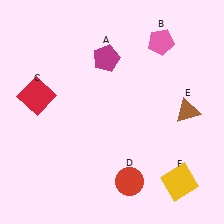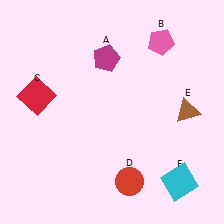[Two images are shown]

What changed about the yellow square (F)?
In Image 1, F is yellow. In Image 2, it changed to cyan.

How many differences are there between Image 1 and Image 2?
There is 1 difference between the two images.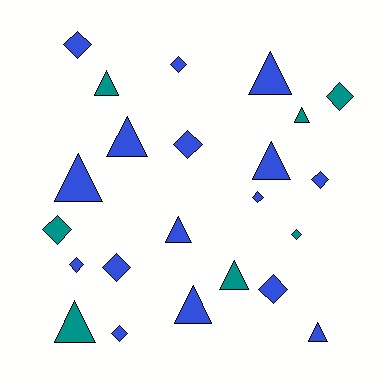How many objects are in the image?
There are 23 objects.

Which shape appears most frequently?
Diamond, with 12 objects.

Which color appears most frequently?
Blue, with 16 objects.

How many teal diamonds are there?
There are 3 teal diamonds.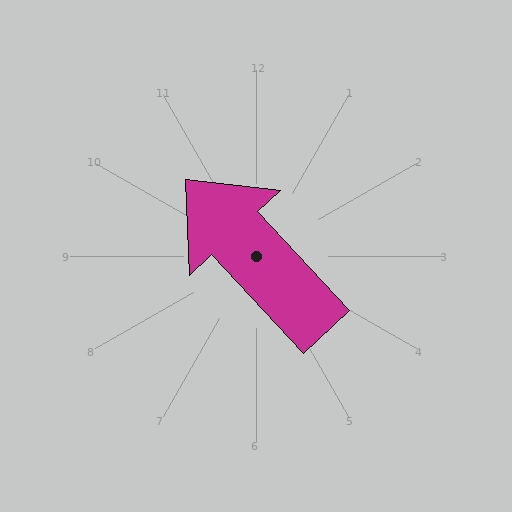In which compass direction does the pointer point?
Northwest.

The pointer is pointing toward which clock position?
Roughly 11 o'clock.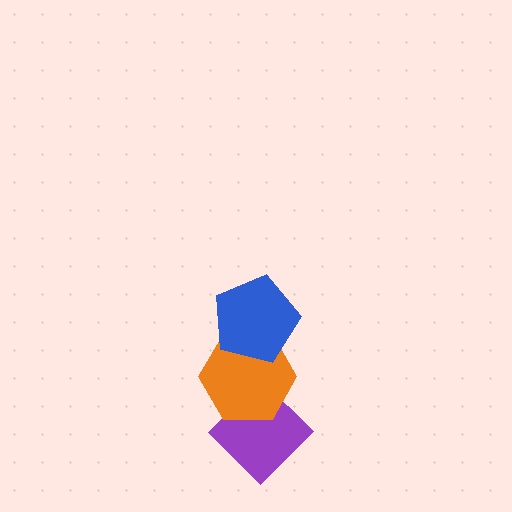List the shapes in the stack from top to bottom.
From top to bottom: the blue pentagon, the orange hexagon, the purple diamond.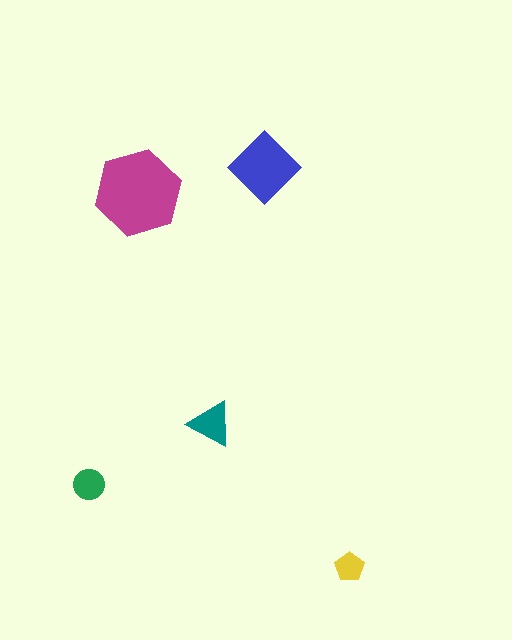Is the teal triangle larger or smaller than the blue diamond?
Smaller.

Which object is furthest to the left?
The green circle is leftmost.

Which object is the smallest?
The yellow pentagon.